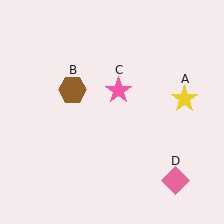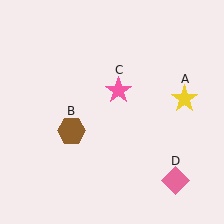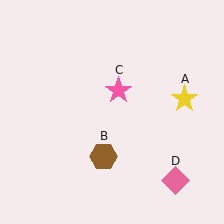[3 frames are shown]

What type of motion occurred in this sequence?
The brown hexagon (object B) rotated counterclockwise around the center of the scene.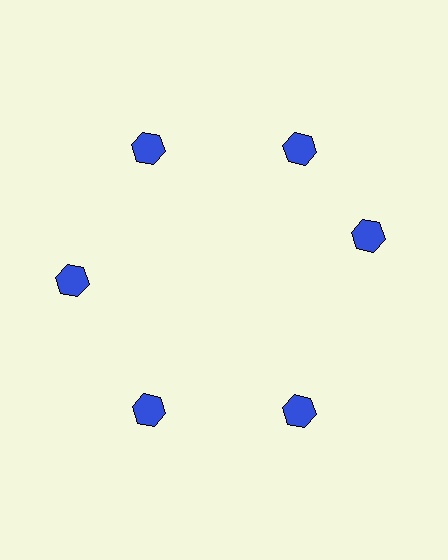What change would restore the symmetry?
The symmetry would be restored by rotating it back into even spacing with its neighbors so that all 6 hexagons sit at equal angles and equal distance from the center.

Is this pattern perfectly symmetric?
No. The 6 blue hexagons are arranged in a ring, but one element near the 3 o'clock position is rotated out of alignment along the ring, breaking the 6-fold rotational symmetry.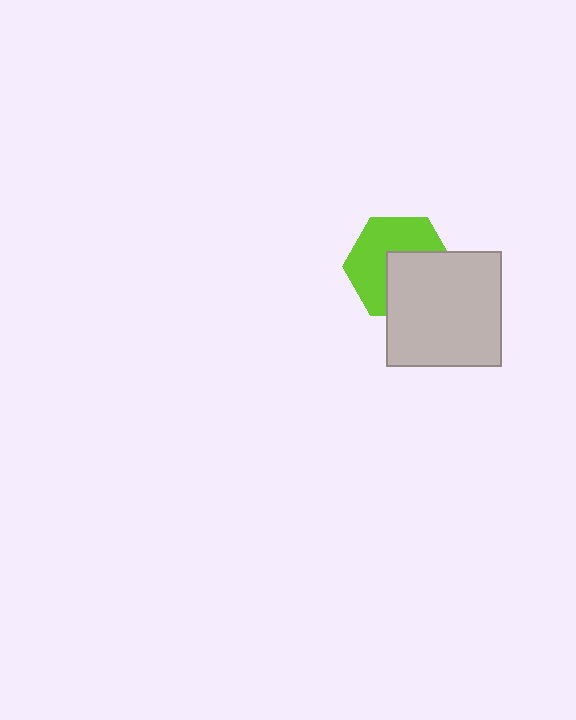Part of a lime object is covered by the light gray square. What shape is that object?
It is a hexagon.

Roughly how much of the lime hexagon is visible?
About half of it is visible (roughly 55%).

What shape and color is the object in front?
The object in front is a light gray square.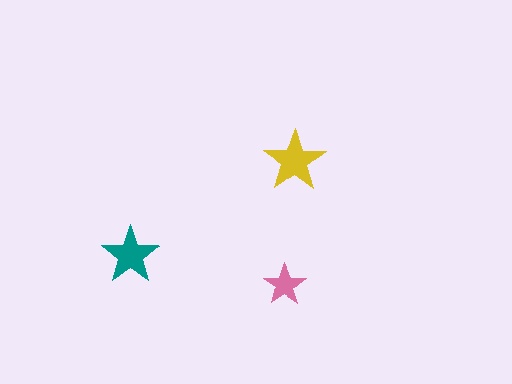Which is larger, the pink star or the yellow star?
The yellow one.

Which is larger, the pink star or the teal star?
The teal one.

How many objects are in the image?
There are 3 objects in the image.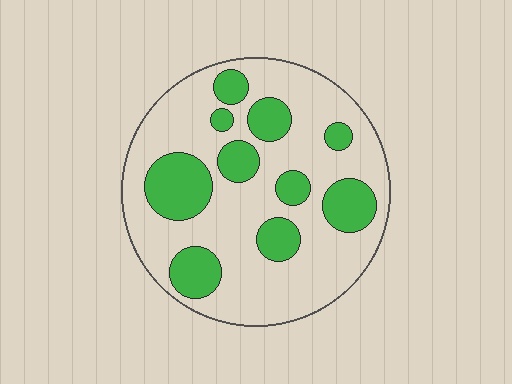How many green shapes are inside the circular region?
10.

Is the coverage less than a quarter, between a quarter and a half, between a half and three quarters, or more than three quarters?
Between a quarter and a half.